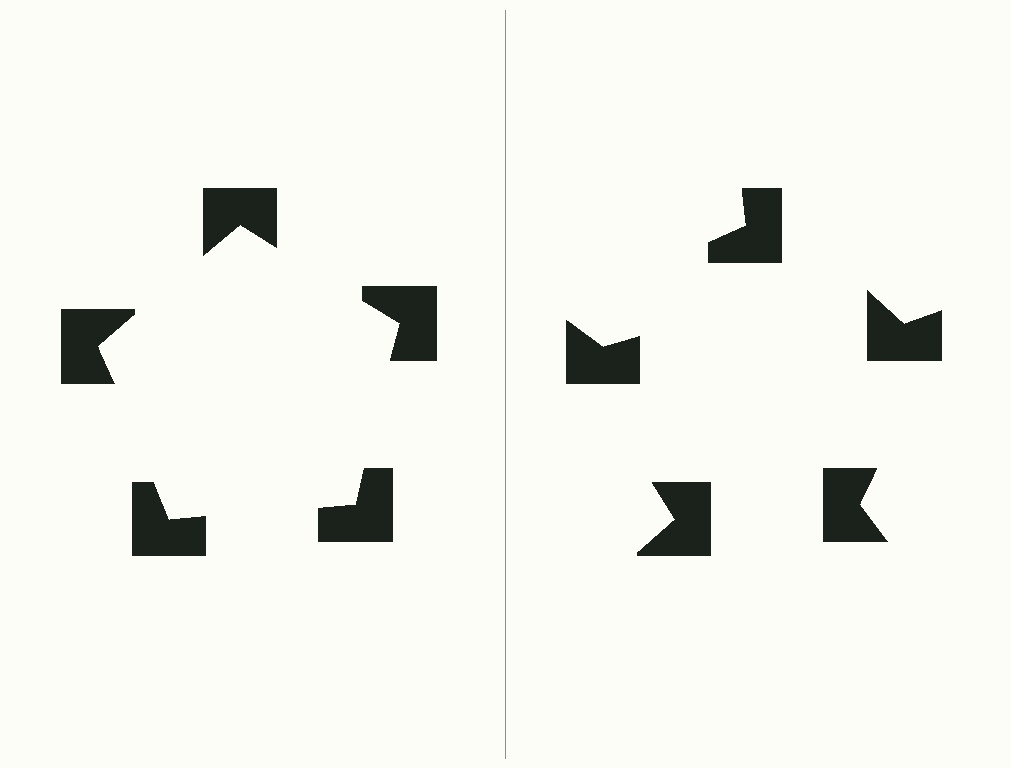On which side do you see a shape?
An illusory pentagon appears on the left side. On the right side the wedge cuts are rotated, so no coherent shape forms.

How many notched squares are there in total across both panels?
10 — 5 on each side.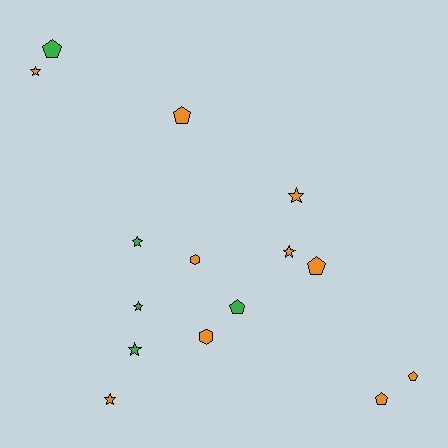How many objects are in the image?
There are 15 objects.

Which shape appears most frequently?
Star, with 7 objects.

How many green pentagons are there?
There are 2 green pentagons.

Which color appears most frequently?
Orange, with 10 objects.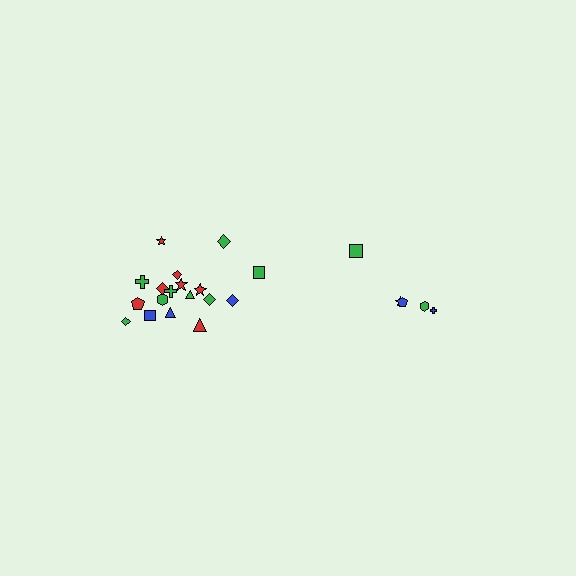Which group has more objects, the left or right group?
The left group.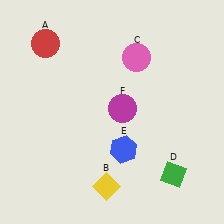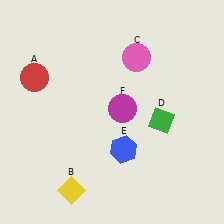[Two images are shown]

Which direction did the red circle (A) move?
The red circle (A) moved down.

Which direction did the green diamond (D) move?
The green diamond (D) moved up.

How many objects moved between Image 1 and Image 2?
3 objects moved between the two images.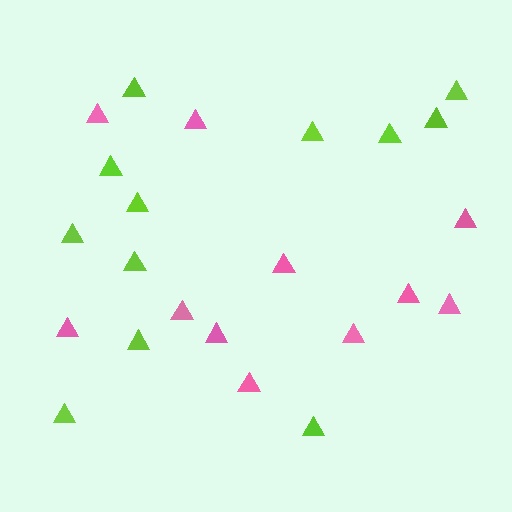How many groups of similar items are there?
There are 2 groups: one group of pink triangles (11) and one group of lime triangles (12).